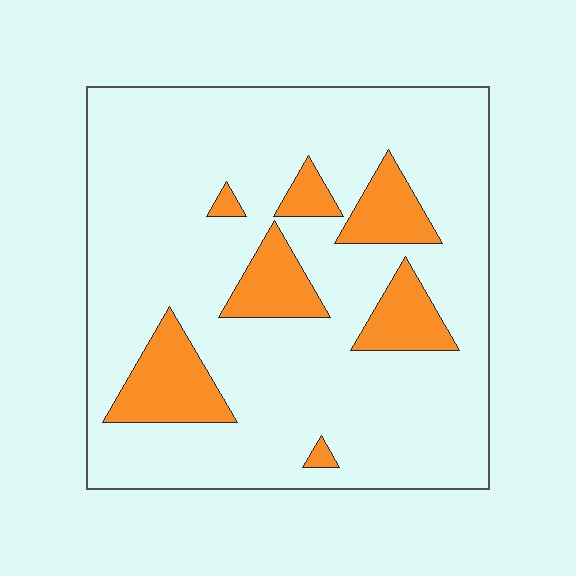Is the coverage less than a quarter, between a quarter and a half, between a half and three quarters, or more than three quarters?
Less than a quarter.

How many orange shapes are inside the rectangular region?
7.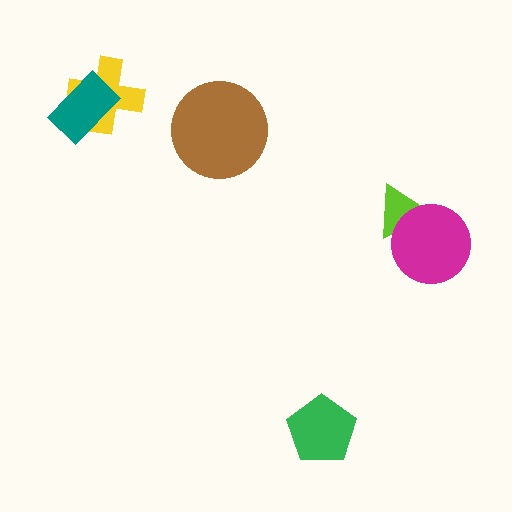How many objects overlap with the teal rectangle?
1 object overlaps with the teal rectangle.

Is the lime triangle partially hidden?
Yes, it is partially covered by another shape.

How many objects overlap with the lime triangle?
1 object overlaps with the lime triangle.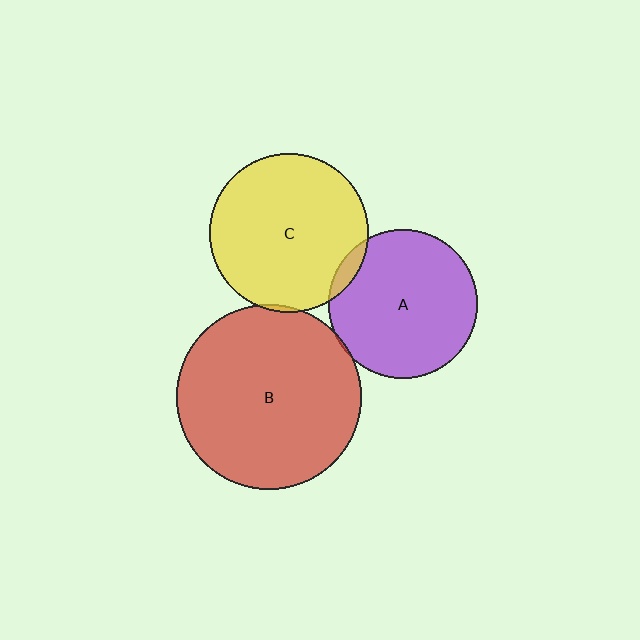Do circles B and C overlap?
Yes.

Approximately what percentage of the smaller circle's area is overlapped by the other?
Approximately 5%.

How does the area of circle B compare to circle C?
Approximately 1.4 times.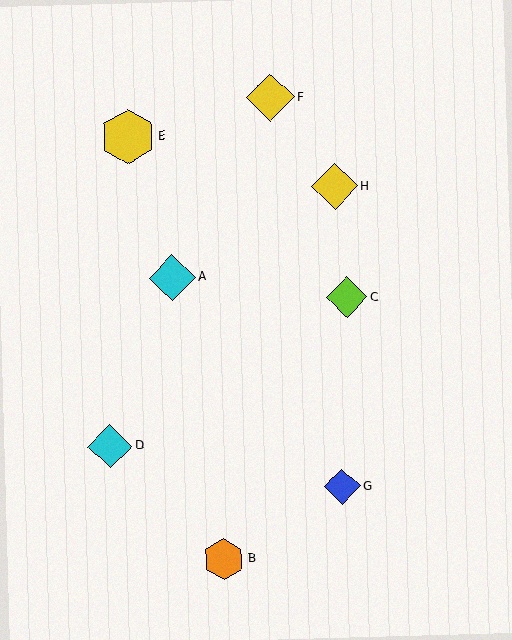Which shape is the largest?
The yellow hexagon (labeled E) is the largest.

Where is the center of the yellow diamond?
The center of the yellow diamond is at (334, 187).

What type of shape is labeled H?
Shape H is a yellow diamond.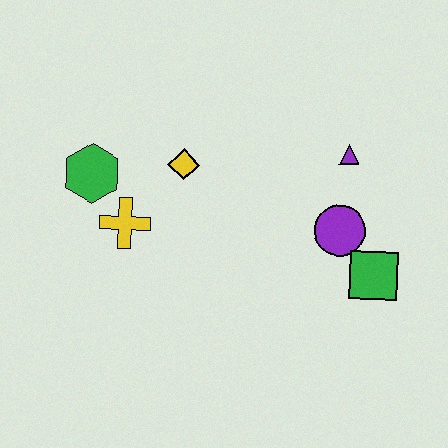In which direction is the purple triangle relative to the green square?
The purple triangle is above the green square.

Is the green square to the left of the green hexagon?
No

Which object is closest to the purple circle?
The green square is closest to the purple circle.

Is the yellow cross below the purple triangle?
Yes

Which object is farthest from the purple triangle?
The green hexagon is farthest from the purple triangle.